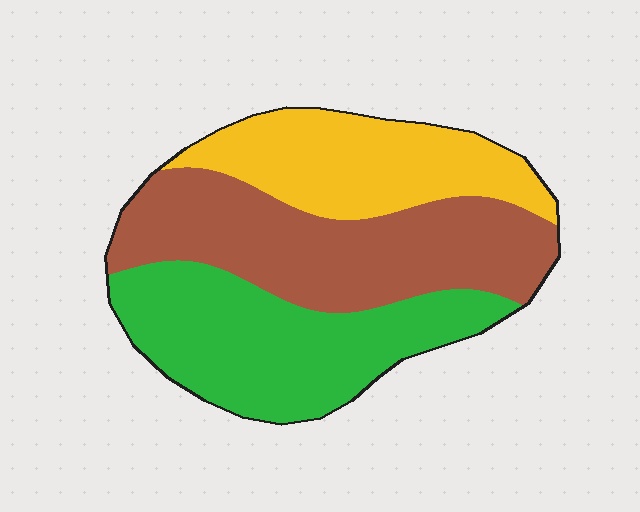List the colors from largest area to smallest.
From largest to smallest: brown, green, yellow.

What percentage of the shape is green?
Green covers 35% of the shape.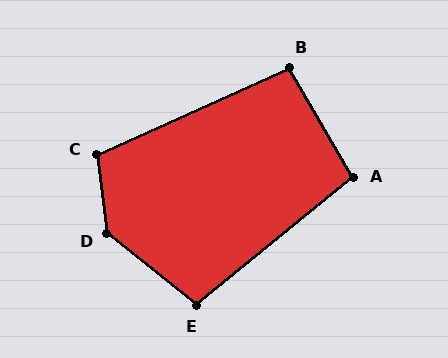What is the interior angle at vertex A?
Approximately 99 degrees (obtuse).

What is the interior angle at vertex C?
Approximately 107 degrees (obtuse).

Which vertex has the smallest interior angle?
B, at approximately 96 degrees.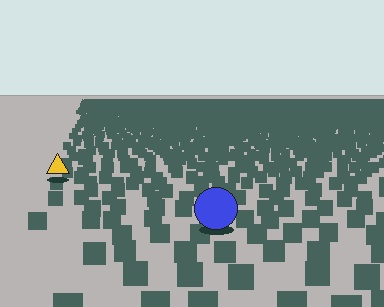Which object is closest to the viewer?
The blue circle is closest. The texture marks near it are larger and more spread out.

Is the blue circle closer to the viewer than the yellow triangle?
Yes. The blue circle is closer — you can tell from the texture gradient: the ground texture is coarser near it.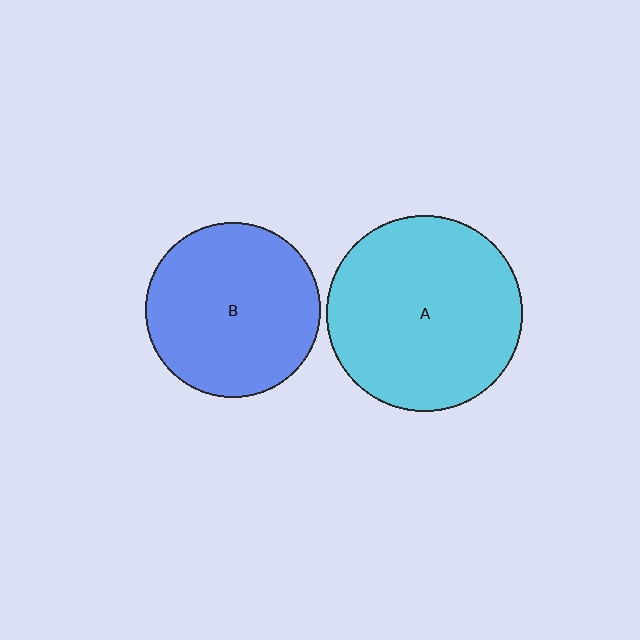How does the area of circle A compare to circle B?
Approximately 1.2 times.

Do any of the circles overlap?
No, none of the circles overlap.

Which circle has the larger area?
Circle A (cyan).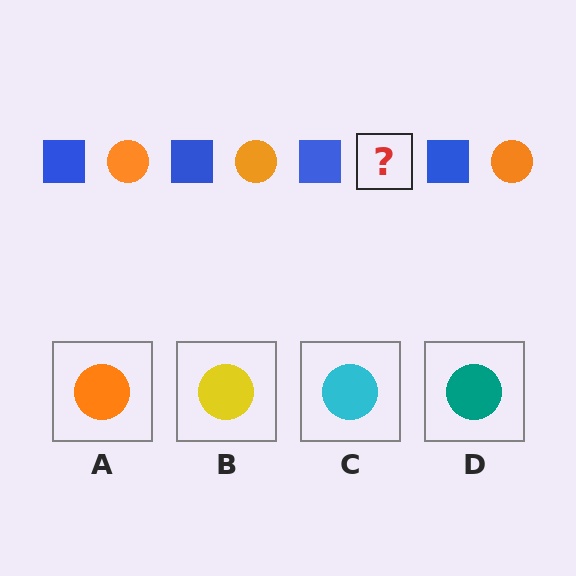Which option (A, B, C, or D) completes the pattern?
A.